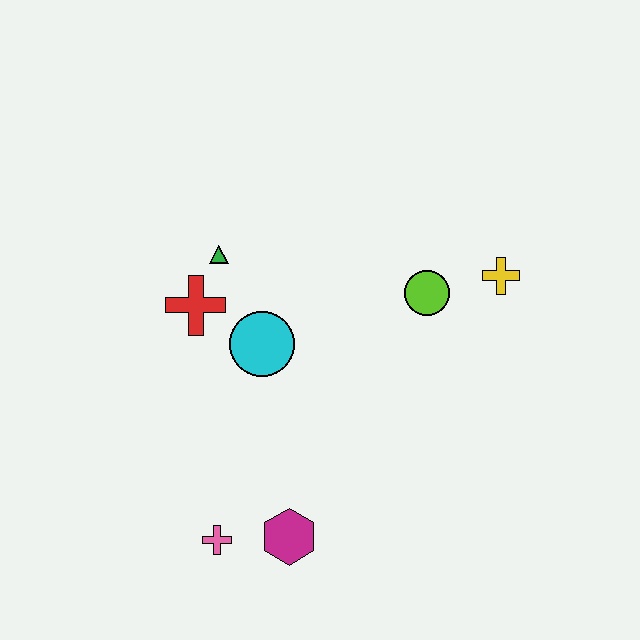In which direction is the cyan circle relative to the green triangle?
The cyan circle is below the green triangle.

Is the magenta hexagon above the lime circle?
No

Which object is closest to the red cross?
The green triangle is closest to the red cross.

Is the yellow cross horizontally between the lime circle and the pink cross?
No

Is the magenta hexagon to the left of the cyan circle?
No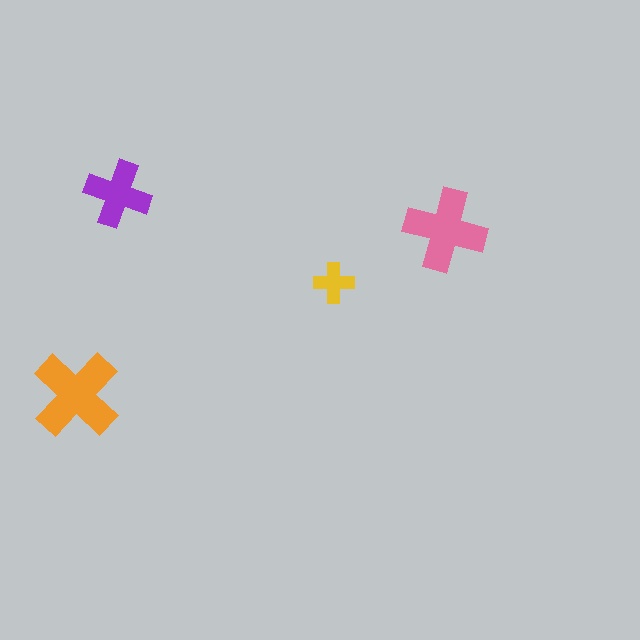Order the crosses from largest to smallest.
the orange one, the pink one, the purple one, the yellow one.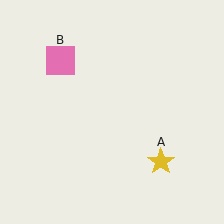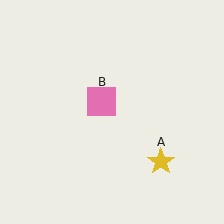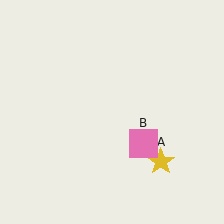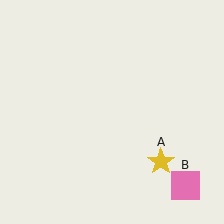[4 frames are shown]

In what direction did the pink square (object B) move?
The pink square (object B) moved down and to the right.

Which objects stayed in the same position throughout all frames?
Yellow star (object A) remained stationary.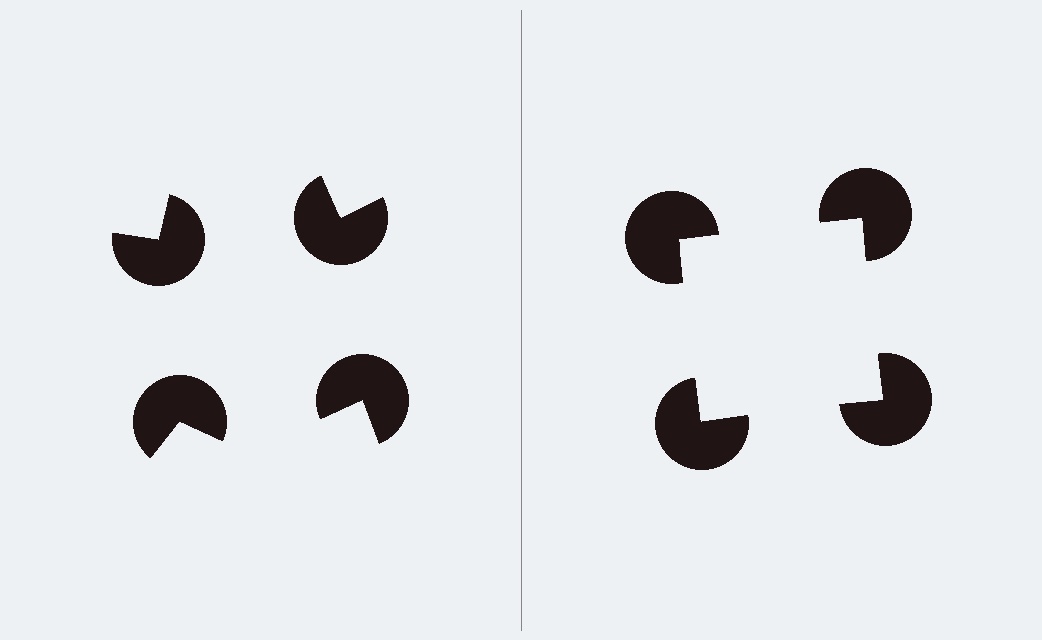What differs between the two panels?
The pac-man discs are positioned identically on both sides; only the wedge orientations differ. On the right they align to a square; on the left they are misaligned.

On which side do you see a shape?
An illusory square appears on the right side. On the left side the wedge cuts are rotated, so no coherent shape forms.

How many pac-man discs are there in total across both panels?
8 — 4 on each side.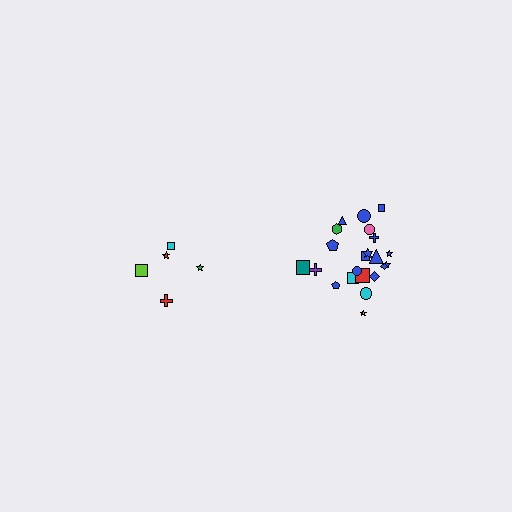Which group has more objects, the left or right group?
The right group.